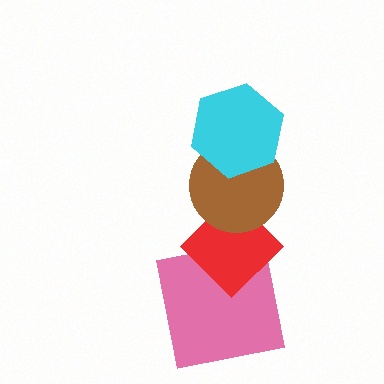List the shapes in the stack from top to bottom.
From top to bottom: the cyan hexagon, the brown circle, the red diamond, the pink square.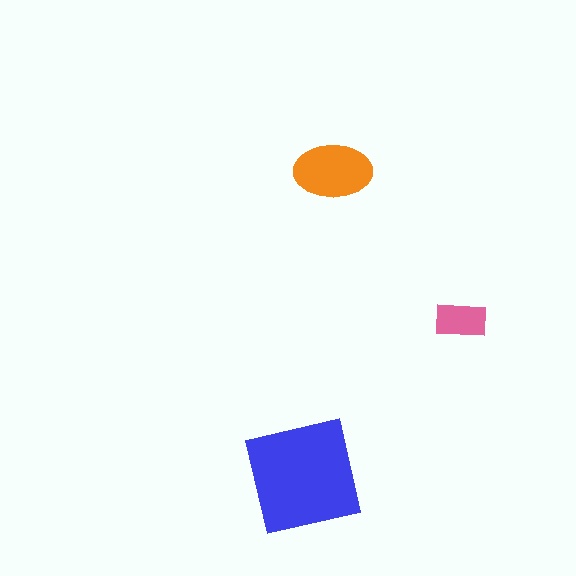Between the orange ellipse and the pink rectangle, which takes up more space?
The orange ellipse.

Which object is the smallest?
The pink rectangle.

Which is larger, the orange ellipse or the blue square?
The blue square.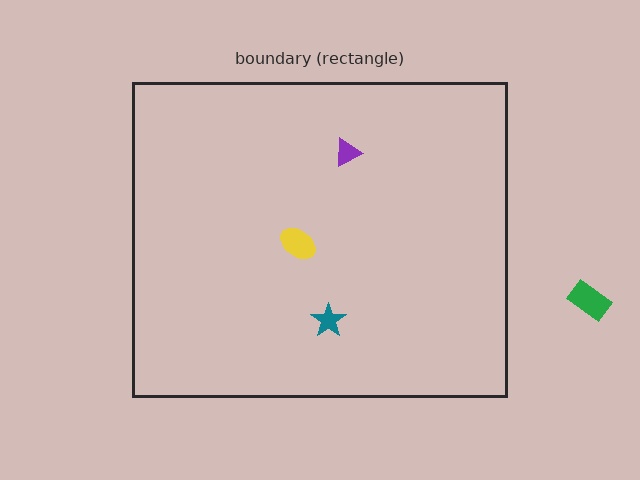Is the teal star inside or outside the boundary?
Inside.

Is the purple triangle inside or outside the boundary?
Inside.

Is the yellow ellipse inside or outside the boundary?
Inside.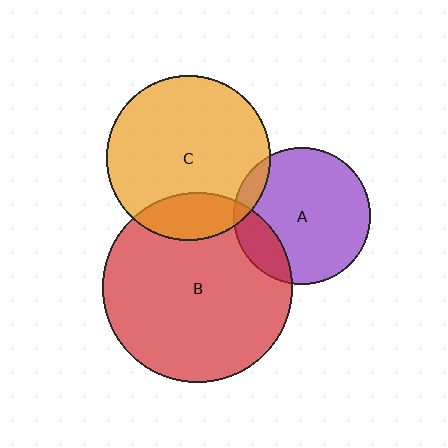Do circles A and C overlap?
Yes.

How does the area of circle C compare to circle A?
Approximately 1.5 times.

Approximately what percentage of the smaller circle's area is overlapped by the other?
Approximately 10%.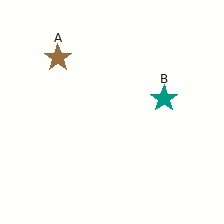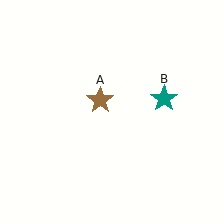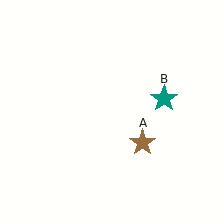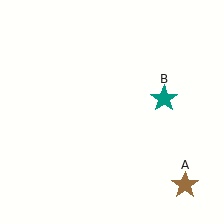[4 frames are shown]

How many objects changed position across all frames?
1 object changed position: brown star (object A).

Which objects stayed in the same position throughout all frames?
Teal star (object B) remained stationary.